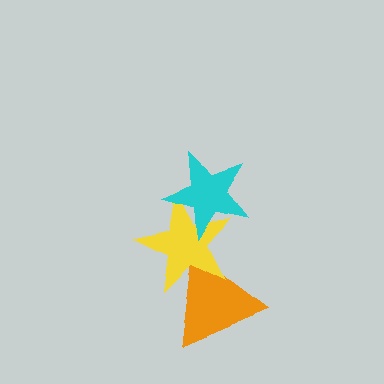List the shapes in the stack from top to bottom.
From top to bottom: the cyan star, the yellow star, the orange triangle.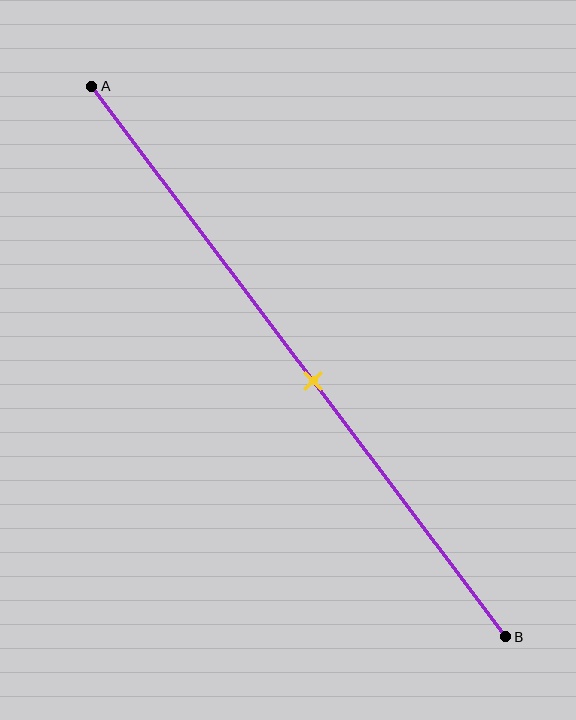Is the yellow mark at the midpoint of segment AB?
No, the mark is at about 55% from A, not at the 50% midpoint.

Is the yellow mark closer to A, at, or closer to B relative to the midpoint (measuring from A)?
The yellow mark is closer to point B than the midpoint of segment AB.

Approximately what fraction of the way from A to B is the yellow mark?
The yellow mark is approximately 55% of the way from A to B.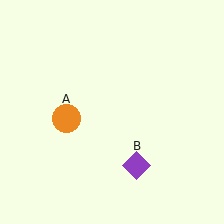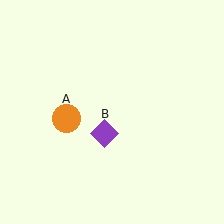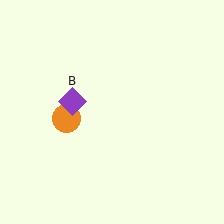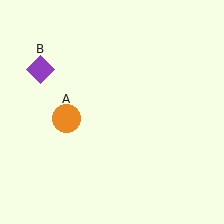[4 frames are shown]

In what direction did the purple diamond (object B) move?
The purple diamond (object B) moved up and to the left.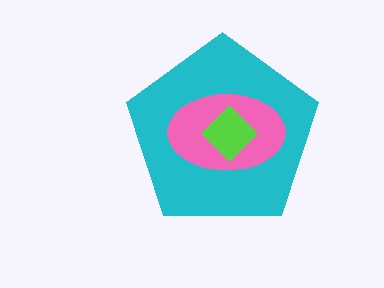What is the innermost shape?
The lime diamond.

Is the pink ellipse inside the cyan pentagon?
Yes.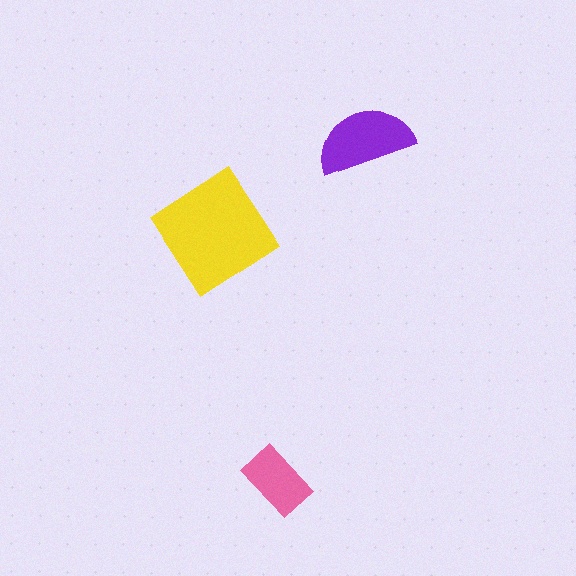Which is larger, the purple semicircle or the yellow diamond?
The yellow diamond.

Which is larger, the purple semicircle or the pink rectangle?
The purple semicircle.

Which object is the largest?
The yellow diamond.